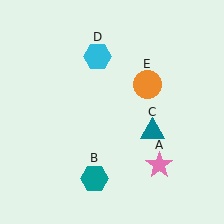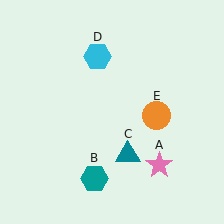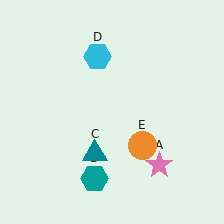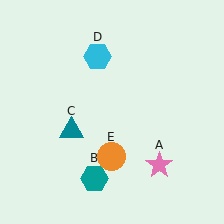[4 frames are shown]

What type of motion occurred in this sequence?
The teal triangle (object C), orange circle (object E) rotated clockwise around the center of the scene.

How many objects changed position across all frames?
2 objects changed position: teal triangle (object C), orange circle (object E).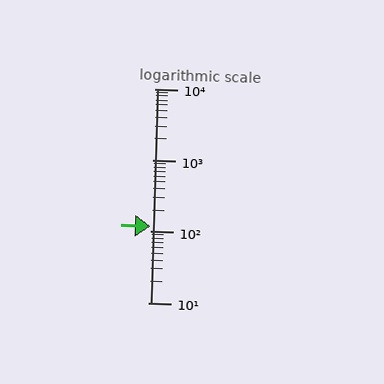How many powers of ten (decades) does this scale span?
The scale spans 3 decades, from 10 to 10000.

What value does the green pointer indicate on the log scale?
The pointer indicates approximately 120.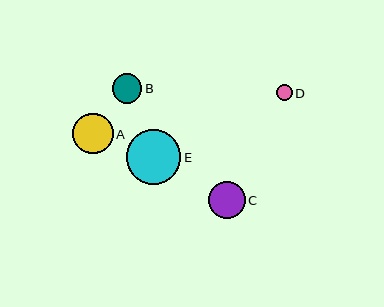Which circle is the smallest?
Circle D is the smallest with a size of approximately 16 pixels.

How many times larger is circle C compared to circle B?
Circle C is approximately 1.3 times the size of circle B.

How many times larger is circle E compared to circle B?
Circle E is approximately 1.9 times the size of circle B.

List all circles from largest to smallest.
From largest to smallest: E, A, C, B, D.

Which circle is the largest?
Circle E is the largest with a size of approximately 54 pixels.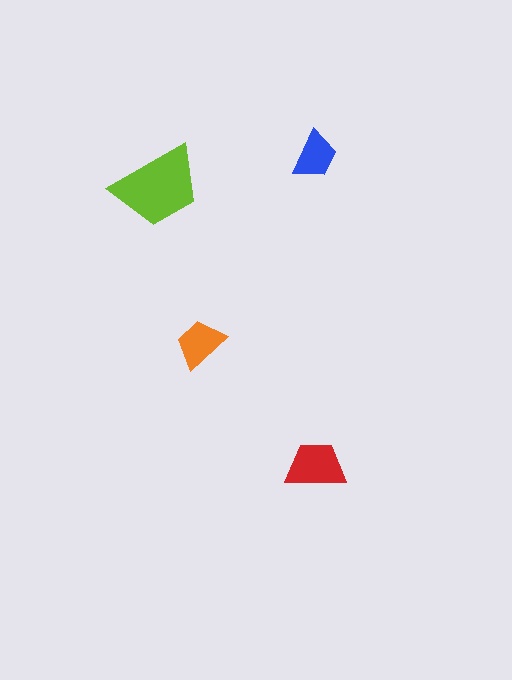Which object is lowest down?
The red trapezoid is bottommost.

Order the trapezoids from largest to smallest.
the lime one, the red one, the orange one, the blue one.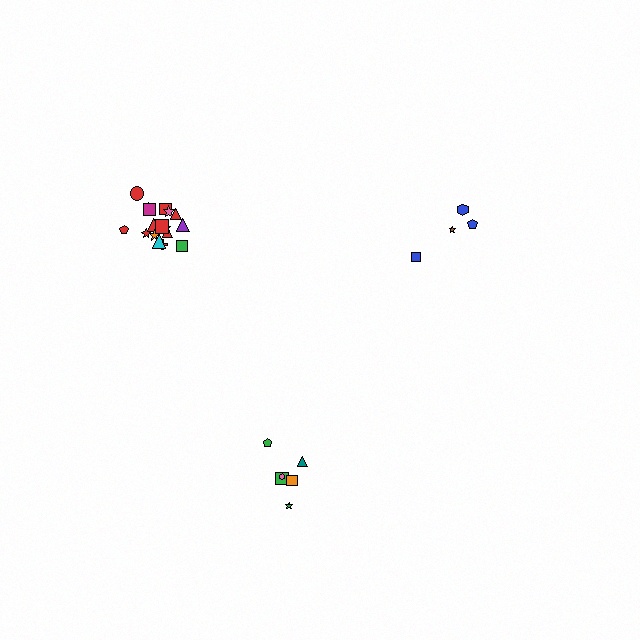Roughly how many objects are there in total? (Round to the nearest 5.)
Roughly 30 objects in total.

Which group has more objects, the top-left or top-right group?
The top-left group.